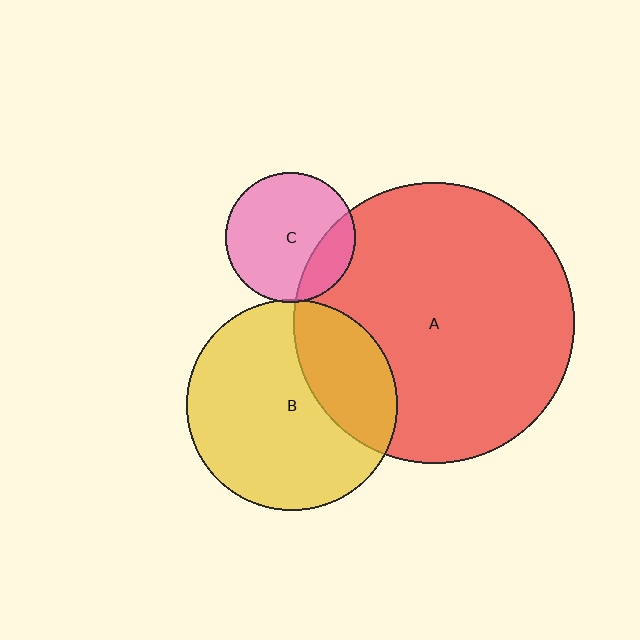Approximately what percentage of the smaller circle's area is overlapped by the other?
Approximately 30%.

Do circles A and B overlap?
Yes.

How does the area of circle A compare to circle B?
Approximately 1.8 times.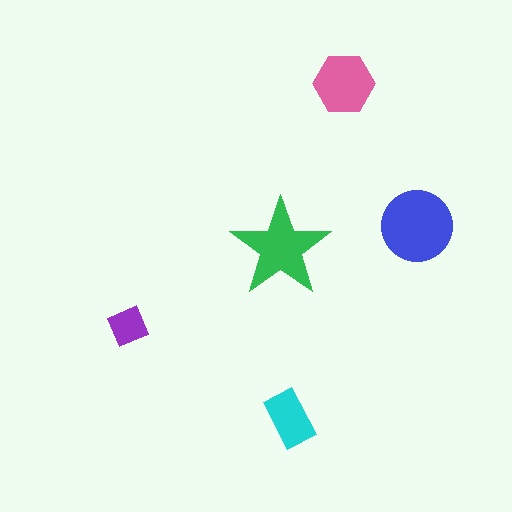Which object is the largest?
The blue circle.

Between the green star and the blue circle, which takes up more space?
The blue circle.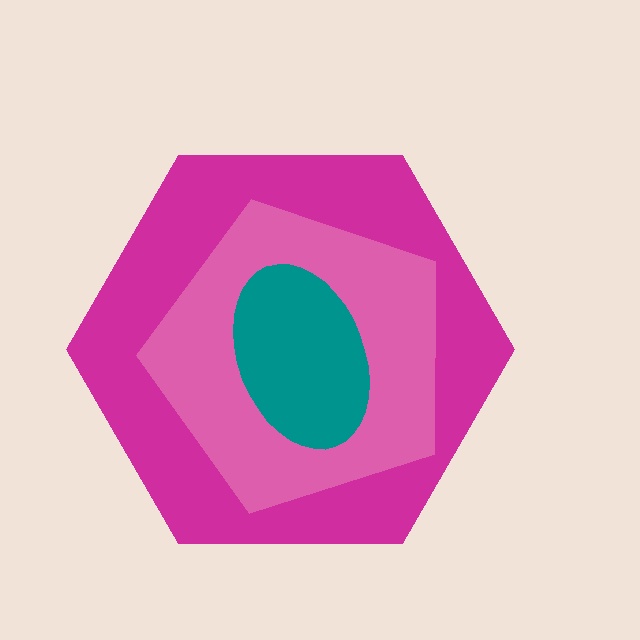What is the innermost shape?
The teal ellipse.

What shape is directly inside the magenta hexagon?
The pink pentagon.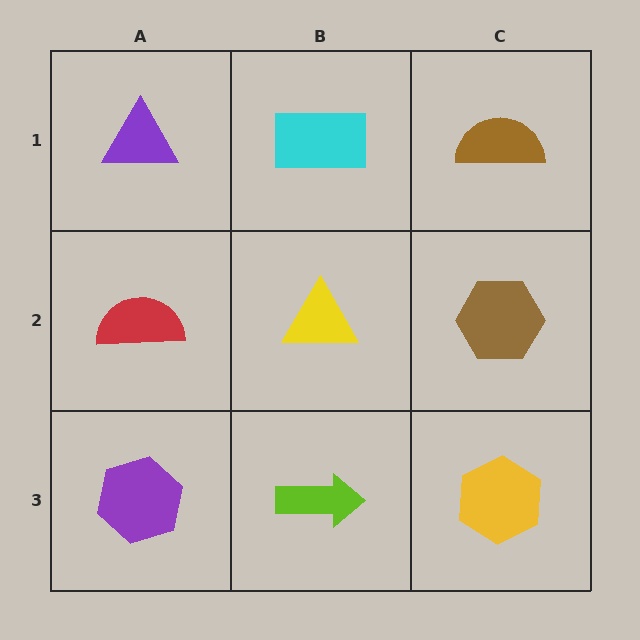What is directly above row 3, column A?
A red semicircle.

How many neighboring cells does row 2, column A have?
3.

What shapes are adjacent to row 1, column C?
A brown hexagon (row 2, column C), a cyan rectangle (row 1, column B).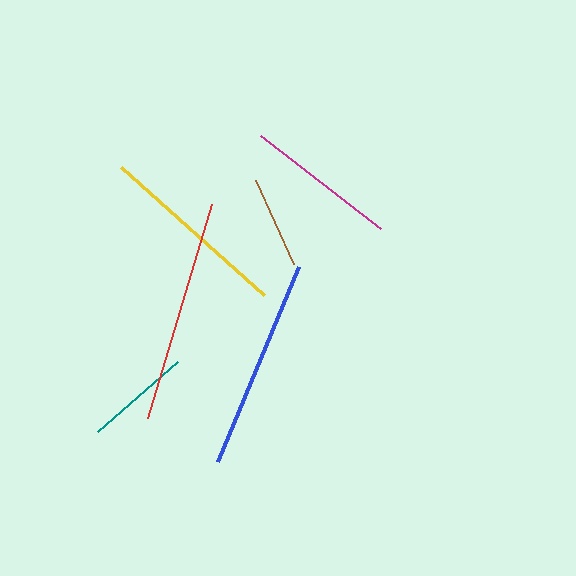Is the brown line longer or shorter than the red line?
The red line is longer than the brown line.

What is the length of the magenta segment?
The magenta segment is approximately 151 pixels long.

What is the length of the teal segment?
The teal segment is approximately 106 pixels long.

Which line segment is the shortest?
The brown line is the shortest at approximately 93 pixels.